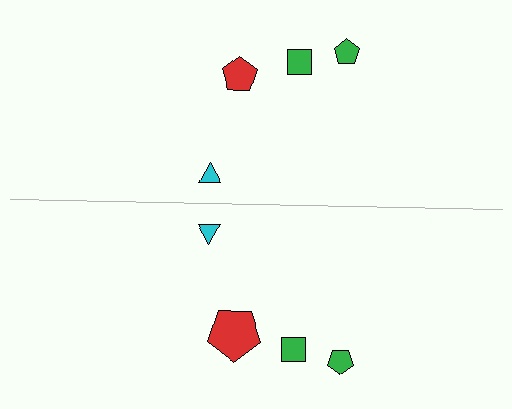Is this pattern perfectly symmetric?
No, the pattern is not perfectly symmetric. The red pentagon on the bottom side has a different size than its mirror counterpart.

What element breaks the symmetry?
The red pentagon on the bottom side has a different size than its mirror counterpart.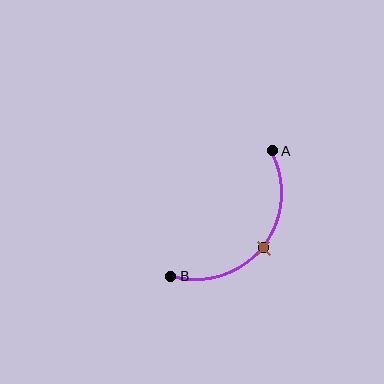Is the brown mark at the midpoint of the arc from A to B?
Yes. The brown mark lies on the arc at equal arc-length from both A and B — it is the arc midpoint.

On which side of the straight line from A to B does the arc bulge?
The arc bulges below and to the right of the straight line connecting A and B.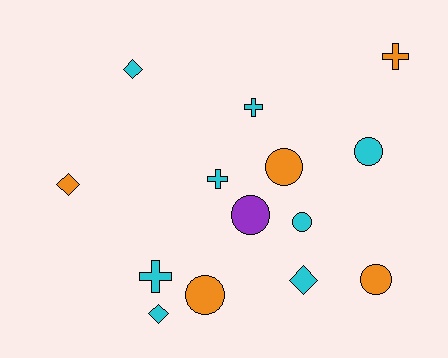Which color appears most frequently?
Cyan, with 8 objects.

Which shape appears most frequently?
Circle, with 6 objects.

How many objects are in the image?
There are 14 objects.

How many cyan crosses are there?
There are 3 cyan crosses.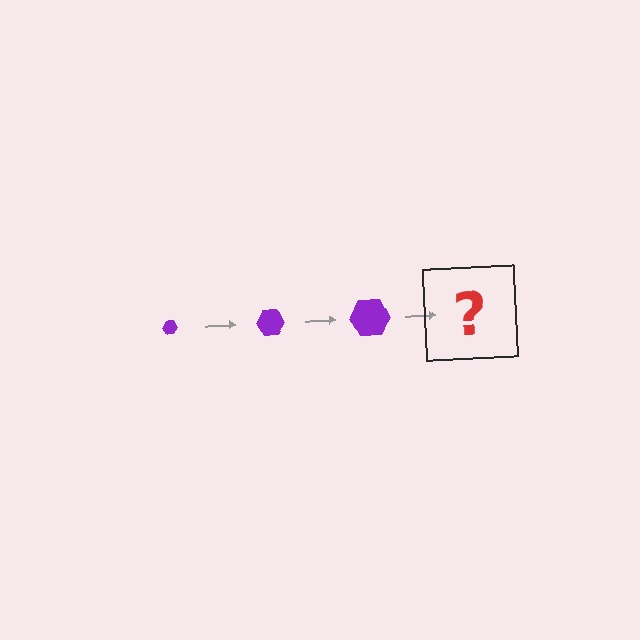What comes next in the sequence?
The next element should be a purple hexagon, larger than the previous one.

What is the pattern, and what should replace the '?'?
The pattern is that the hexagon gets progressively larger each step. The '?' should be a purple hexagon, larger than the previous one.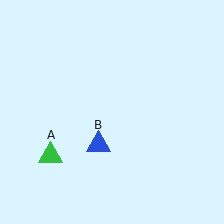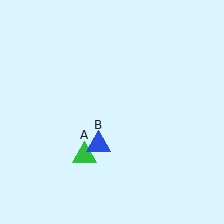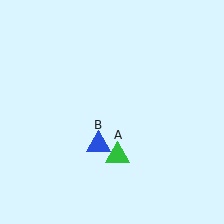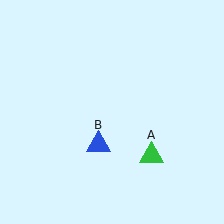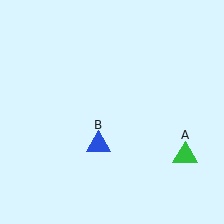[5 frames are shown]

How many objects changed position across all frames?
1 object changed position: green triangle (object A).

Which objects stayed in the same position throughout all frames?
Blue triangle (object B) remained stationary.